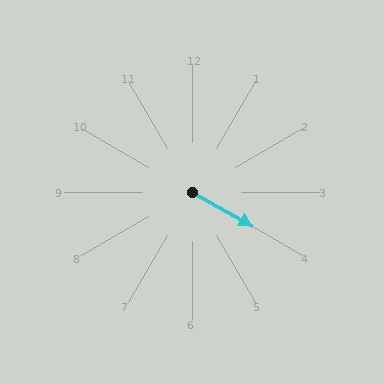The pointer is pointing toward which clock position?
Roughly 4 o'clock.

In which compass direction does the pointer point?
Southeast.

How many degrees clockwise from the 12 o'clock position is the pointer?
Approximately 120 degrees.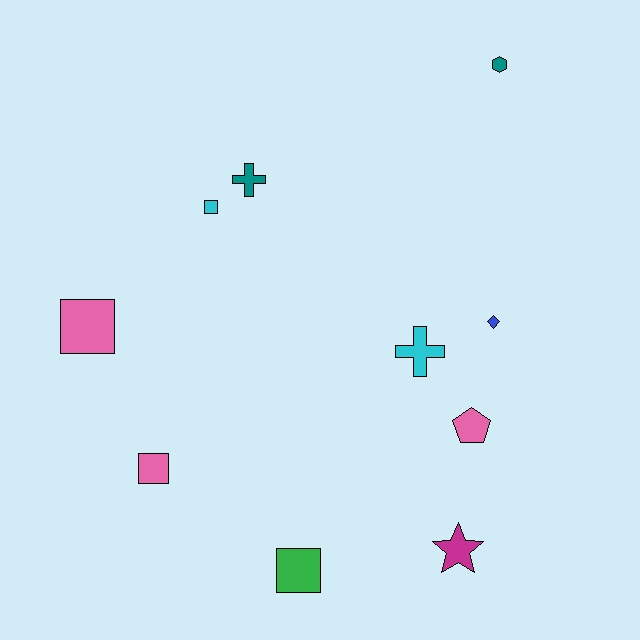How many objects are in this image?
There are 10 objects.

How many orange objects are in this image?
There are no orange objects.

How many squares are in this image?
There are 4 squares.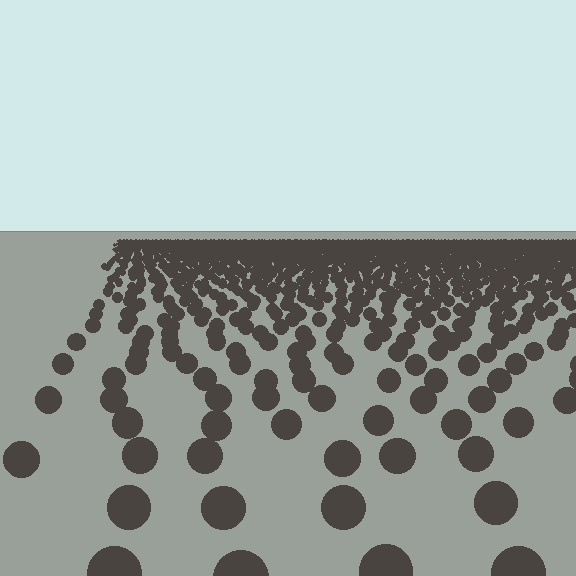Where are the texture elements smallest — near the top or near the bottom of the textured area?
Near the top.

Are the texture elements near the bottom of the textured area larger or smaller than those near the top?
Larger. Near the bottom, elements are closer to the viewer and appear at a bigger on-screen size.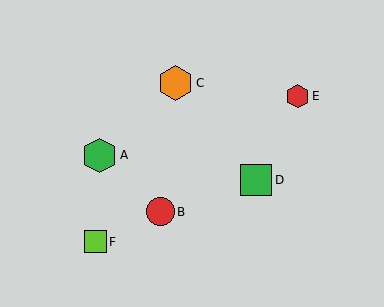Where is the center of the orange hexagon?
The center of the orange hexagon is at (176, 83).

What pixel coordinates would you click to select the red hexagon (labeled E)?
Click at (298, 96) to select the red hexagon E.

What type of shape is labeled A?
Shape A is a green hexagon.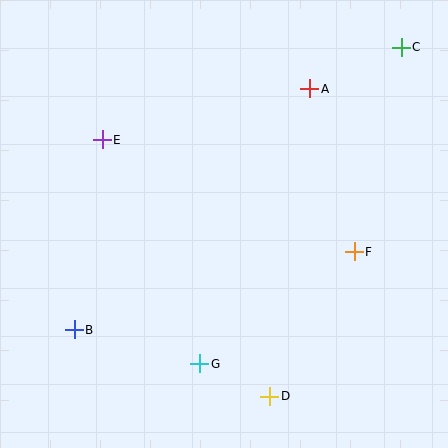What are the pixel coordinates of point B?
Point B is at (74, 330).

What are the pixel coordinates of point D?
Point D is at (270, 396).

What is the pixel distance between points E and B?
The distance between E and B is 192 pixels.